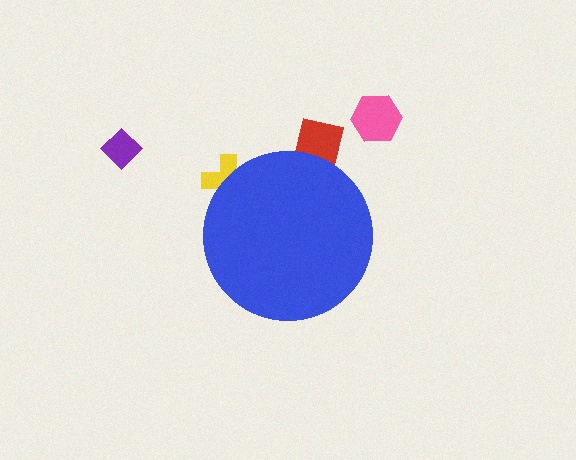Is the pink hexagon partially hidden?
No, the pink hexagon is fully visible.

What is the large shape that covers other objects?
A blue circle.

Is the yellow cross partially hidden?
Yes, the yellow cross is partially hidden behind the blue circle.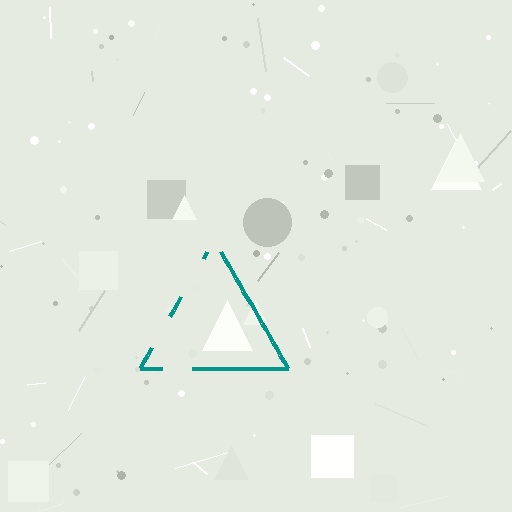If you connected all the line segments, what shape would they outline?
They would outline a triangle.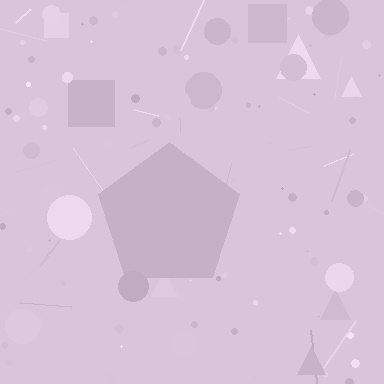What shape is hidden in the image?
A pentagon is hidden in the image.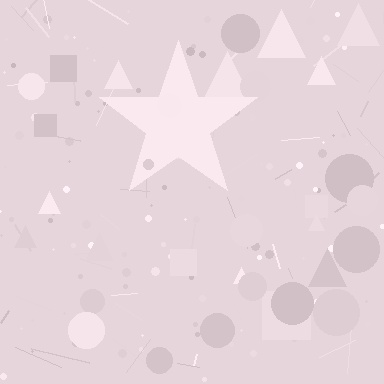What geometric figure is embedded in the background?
A star is embedded in the background.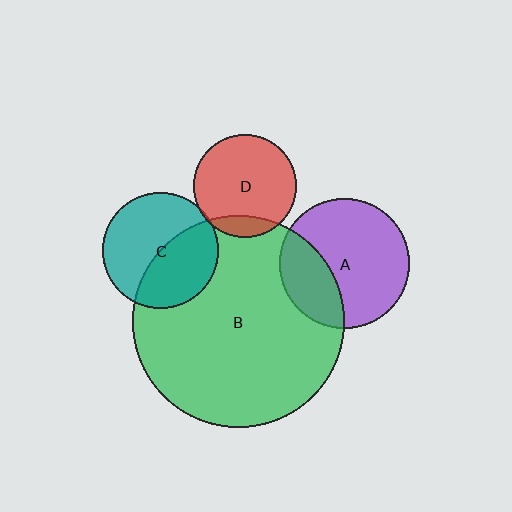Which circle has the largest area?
Circle B (green).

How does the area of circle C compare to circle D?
Approximately 1.3 times.